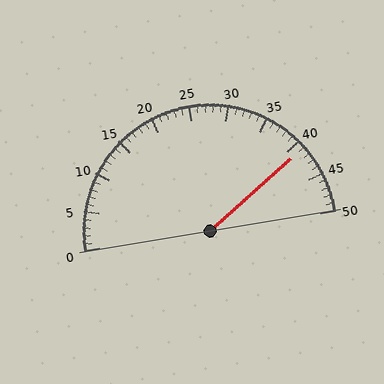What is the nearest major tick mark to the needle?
The nearest major tick mark is 40.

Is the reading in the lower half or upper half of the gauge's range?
The reading is in the upper half of the range (0 to 50).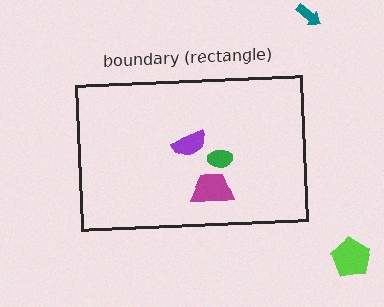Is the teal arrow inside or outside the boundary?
Outside.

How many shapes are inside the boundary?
3 inside, 2 outside.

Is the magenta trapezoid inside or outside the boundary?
Inside.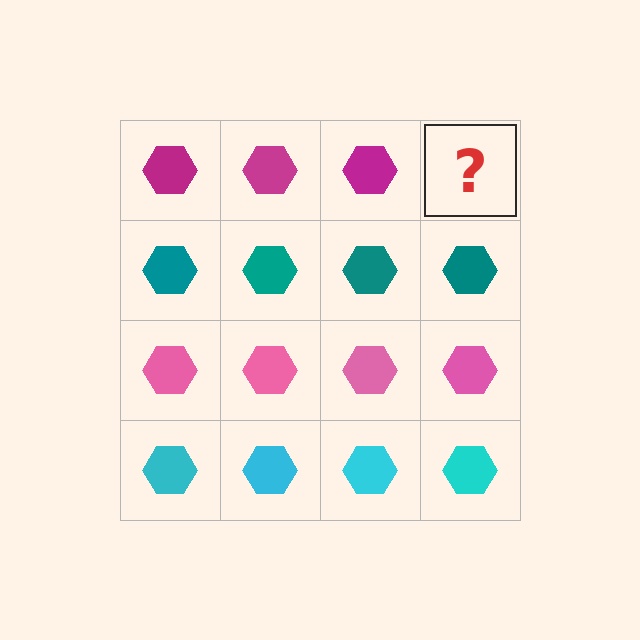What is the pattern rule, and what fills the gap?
The rule is that each row has a consistent color. The gap should be filled with a magenta hexagon.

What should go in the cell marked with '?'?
The missing cell should contain a magenta hexagon.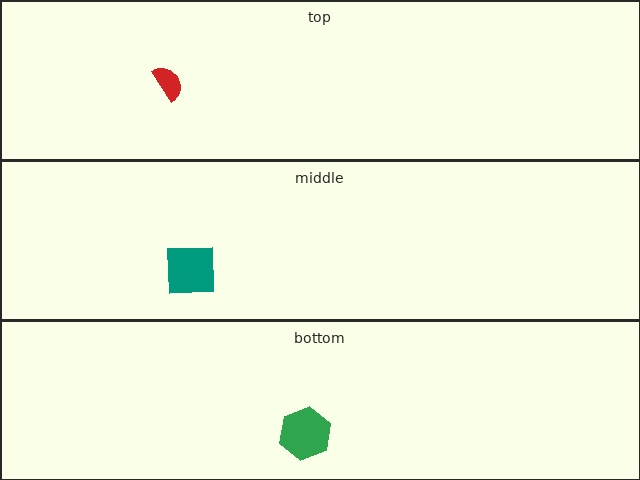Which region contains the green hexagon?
The bottom region.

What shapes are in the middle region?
The teal square.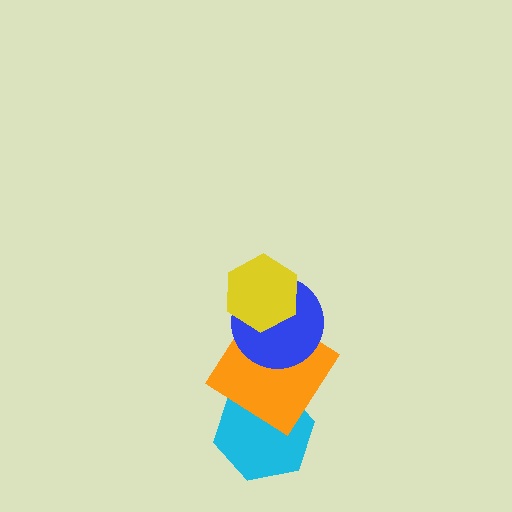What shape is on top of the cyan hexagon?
The orange diamond is on top of the cyan hexagon.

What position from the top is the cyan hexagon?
The cyan hexagon is 4th from the top.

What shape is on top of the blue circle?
The yellow hexagon is on top of the blue circle.